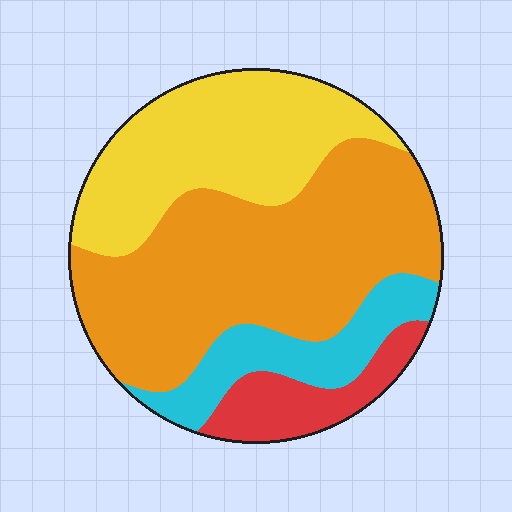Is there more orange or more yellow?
Orange.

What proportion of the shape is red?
Red covers 10% of the shape.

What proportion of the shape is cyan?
Cyan takes up about one eighth (1/8) of the shape.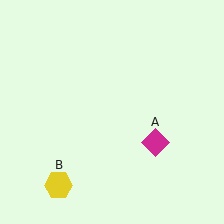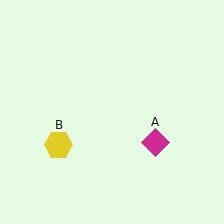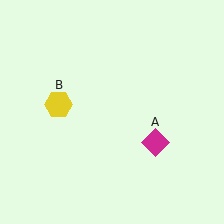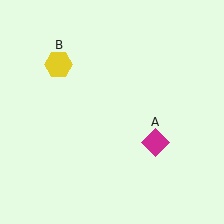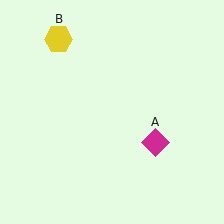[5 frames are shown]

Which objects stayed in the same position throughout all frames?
Magenta diamond (object A) remained stationary.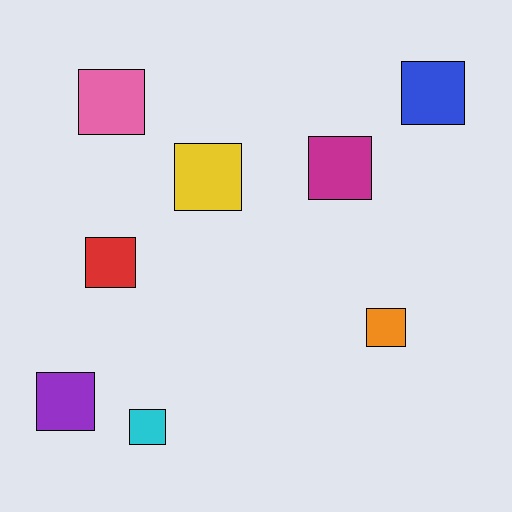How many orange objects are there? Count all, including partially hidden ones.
There is 1 orange object.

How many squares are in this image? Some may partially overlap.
There are 8 squares.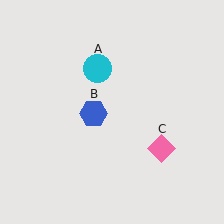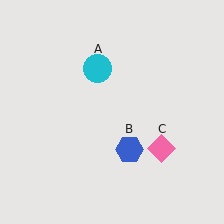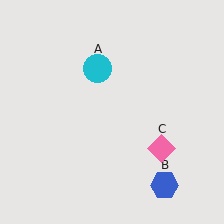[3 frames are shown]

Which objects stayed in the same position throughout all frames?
Cyan circle (object A) and pink diamond (object C) remained stationary.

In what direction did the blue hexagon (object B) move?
The blue hexagon (object B) moved down and to the right.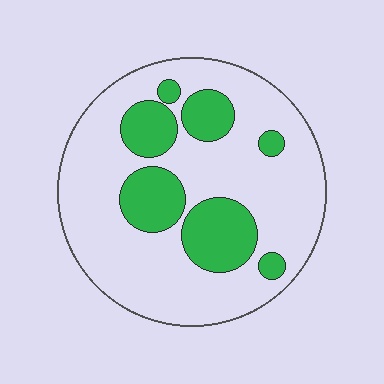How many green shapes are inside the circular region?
7.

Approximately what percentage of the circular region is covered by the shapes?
Approximately 25%.